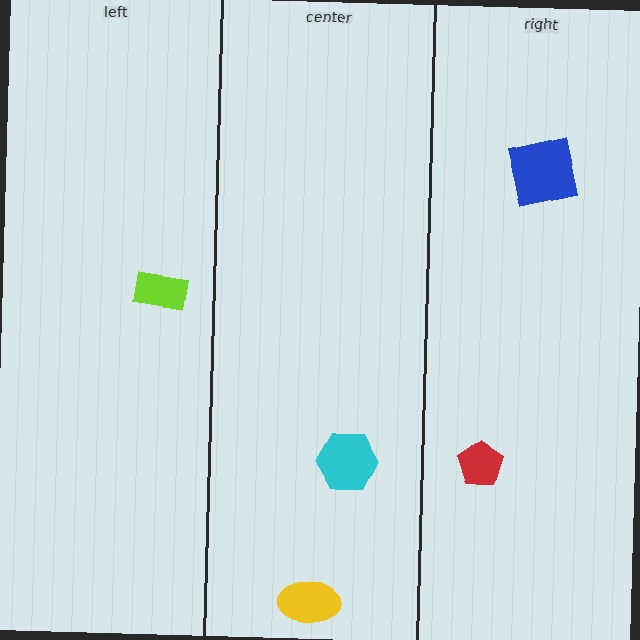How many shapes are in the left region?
1.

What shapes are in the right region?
The red pentagon, the blue square.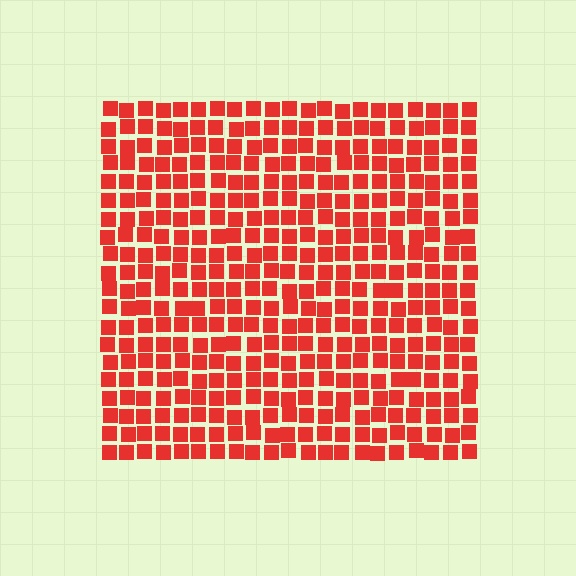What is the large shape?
The large shape is a square.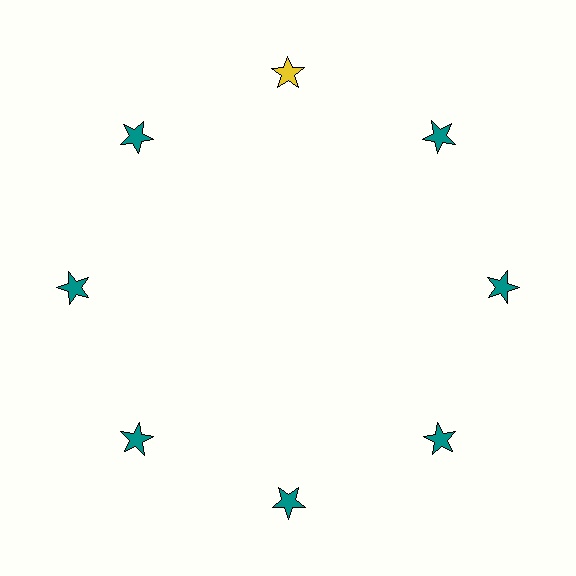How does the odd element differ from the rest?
It has a different color: yellow instead of teal.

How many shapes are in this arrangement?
There are 8 shapes arranged in a ring pattern.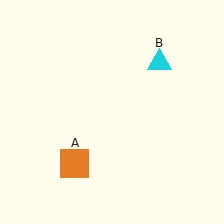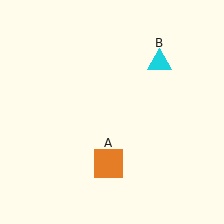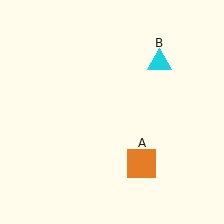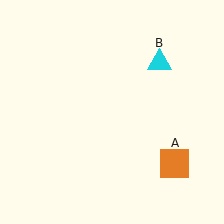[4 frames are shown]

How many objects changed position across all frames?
1 object changed position: orange square (object A).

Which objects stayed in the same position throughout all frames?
Cyan triangle (object B) remained stationary.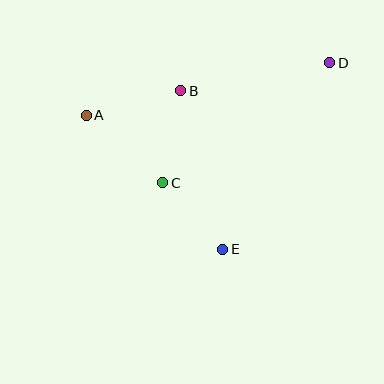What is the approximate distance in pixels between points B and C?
The distance between B and C is approximately 94 pixels.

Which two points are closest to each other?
Points C and E are closest to each other.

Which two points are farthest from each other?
Points A and D are farthest from each other.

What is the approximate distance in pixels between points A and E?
The distance between A and E is approximately 192 pixels.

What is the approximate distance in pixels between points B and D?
The distance between B and D is approximately 152 pixels.